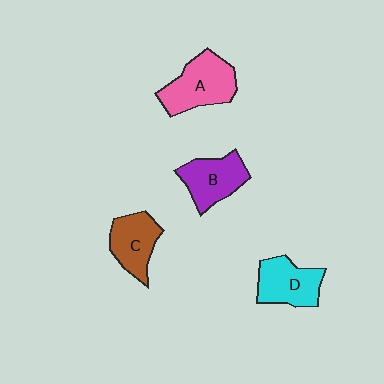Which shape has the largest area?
Shape A (pink).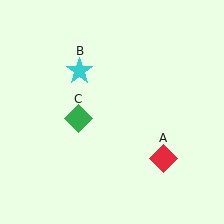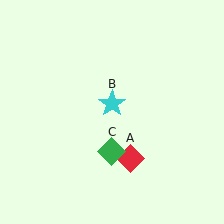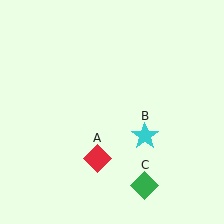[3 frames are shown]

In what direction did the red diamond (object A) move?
The red diamond (object A) moved left.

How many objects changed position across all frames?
3 objects changed position: red diamond (object A), cyan star (object B), green diamond (object C).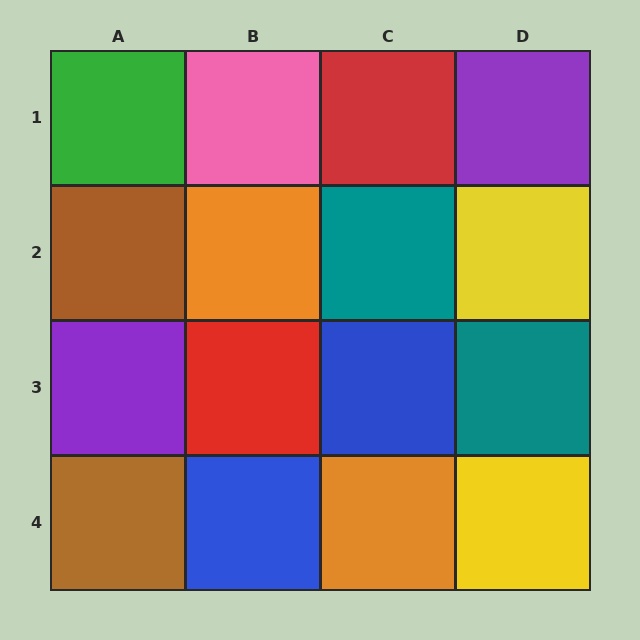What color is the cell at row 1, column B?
Pink.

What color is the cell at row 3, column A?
Purple.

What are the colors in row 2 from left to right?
Brown, orange, teal, yellow.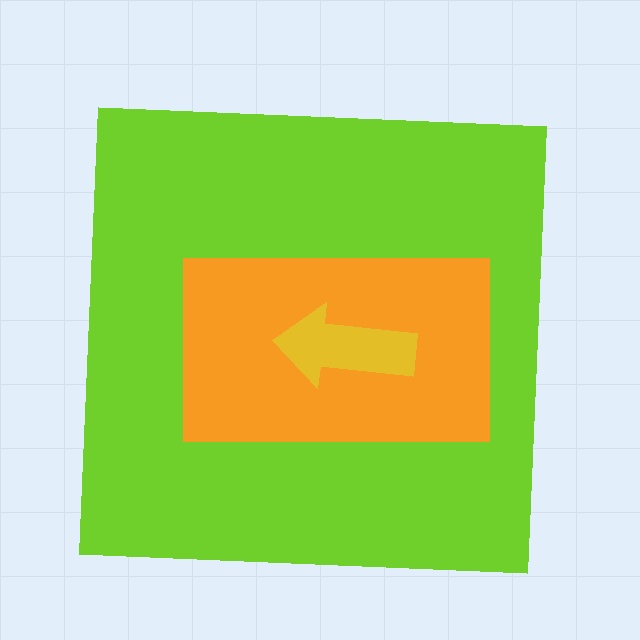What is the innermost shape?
The yellow arrow.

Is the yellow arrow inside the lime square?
Yes.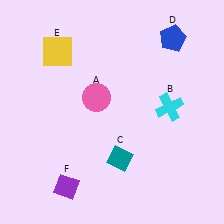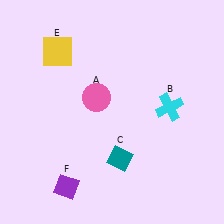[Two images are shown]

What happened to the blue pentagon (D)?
The blue pentagon (D) was removed in Image 2. It was in the top-right area of Image 1.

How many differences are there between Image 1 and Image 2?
There is 1 difference between the two images.